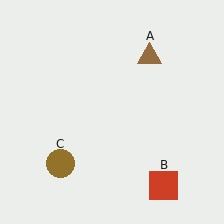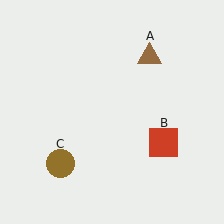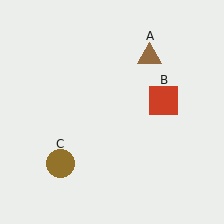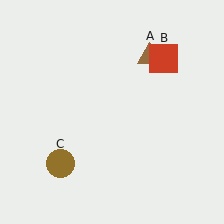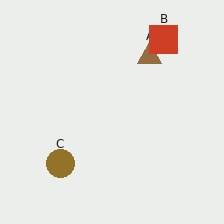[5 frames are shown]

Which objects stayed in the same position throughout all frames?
Brown triangle (object A) and brown circle (object C) remained stationary.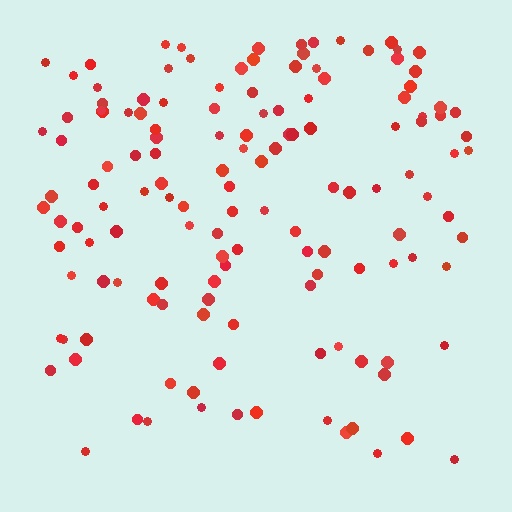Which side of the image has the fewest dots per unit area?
The bottom.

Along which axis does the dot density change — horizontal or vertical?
Vertical.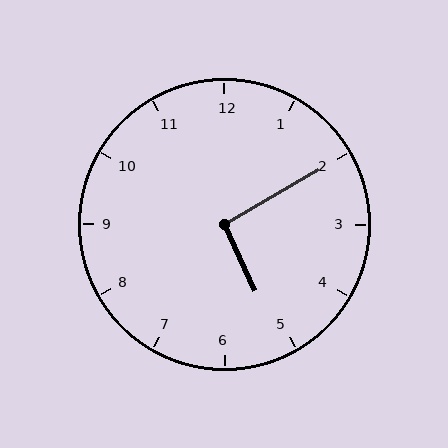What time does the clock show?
5:10.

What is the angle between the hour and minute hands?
Approximately 95 degrees.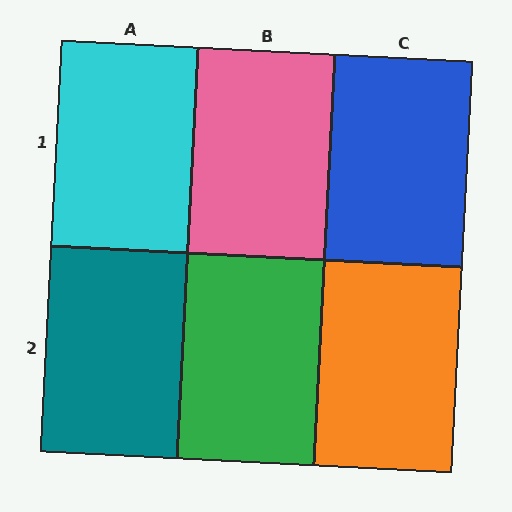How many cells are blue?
1 cell is blue.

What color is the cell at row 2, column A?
Teal.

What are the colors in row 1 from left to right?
Cyan, pink, blue.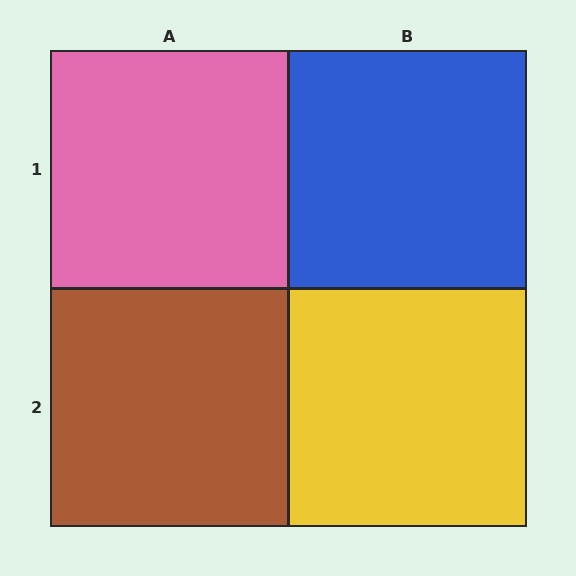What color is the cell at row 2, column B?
Yellow.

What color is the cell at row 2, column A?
Brown.